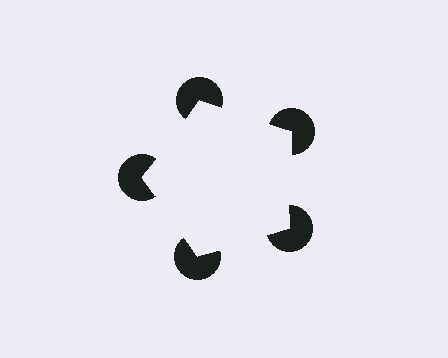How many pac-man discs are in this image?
There are 5 — one at each vertex of the illusory pentagon.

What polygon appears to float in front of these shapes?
An illusory pentagon — its edges are inferred from the aligned wedge cuts in the pac-man discs, not physically drawn.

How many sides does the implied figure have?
5 sides.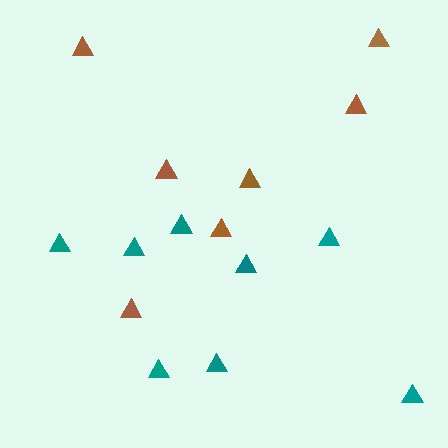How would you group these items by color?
There are 2 groups: one group of teal triangles (8) and one group of brown triangles (7).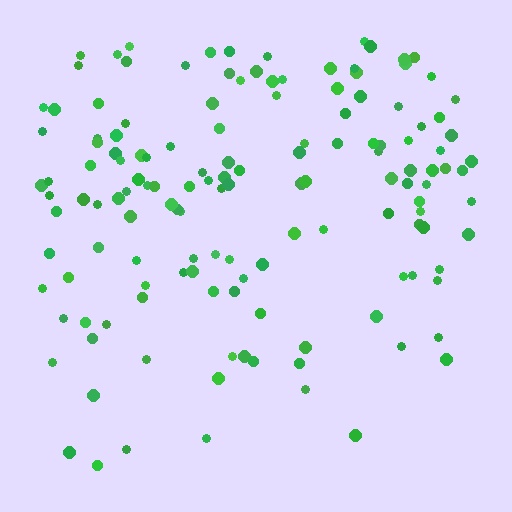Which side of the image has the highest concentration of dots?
The top.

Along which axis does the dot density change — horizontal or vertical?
Vertical.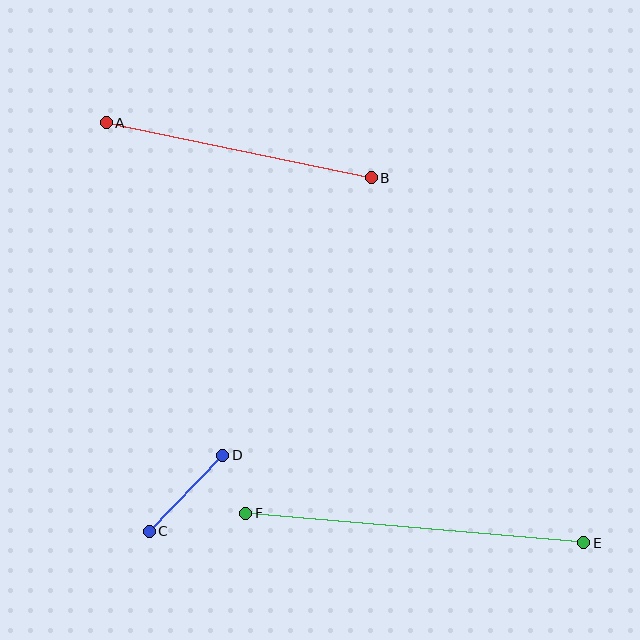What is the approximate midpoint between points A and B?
The midpoint is at approximately (239, 150) pixels.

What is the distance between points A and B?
The distance is approximately 271 pixels.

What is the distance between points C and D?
The distance is approximately 106 pixels.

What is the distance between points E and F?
The distance is approximately 339 pixels.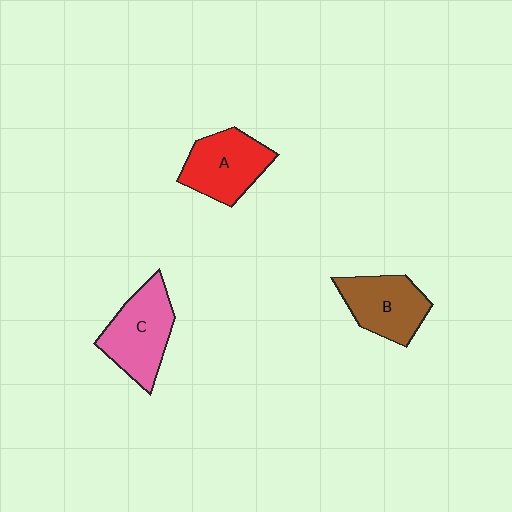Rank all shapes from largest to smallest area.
From largest to smallest: C (pink), A (red), B (brown).